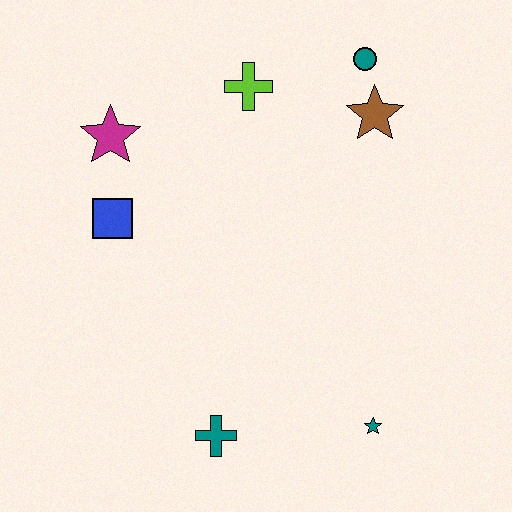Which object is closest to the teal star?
The teal cross is closest to the teal star.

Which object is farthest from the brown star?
The teal cross is farthest from the brown star.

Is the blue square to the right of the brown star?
No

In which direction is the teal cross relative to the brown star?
The teal cross is below the brown star.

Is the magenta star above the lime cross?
No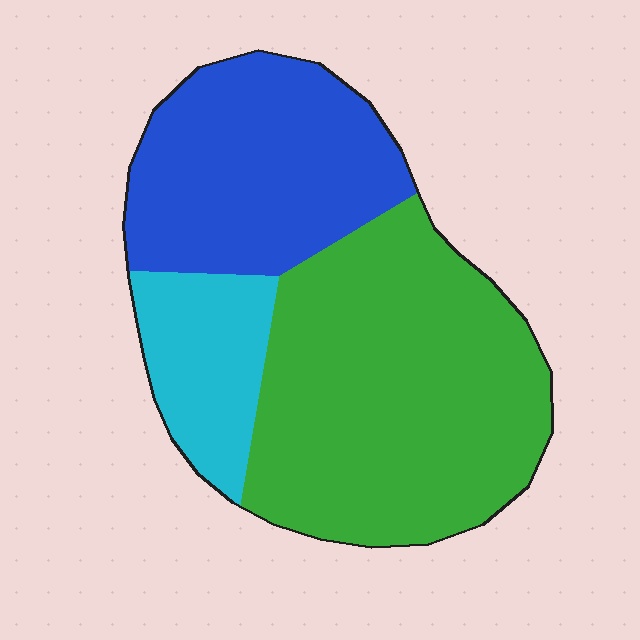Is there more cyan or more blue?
Blue.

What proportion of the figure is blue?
Blue takes up about one third (1/3) of the figure.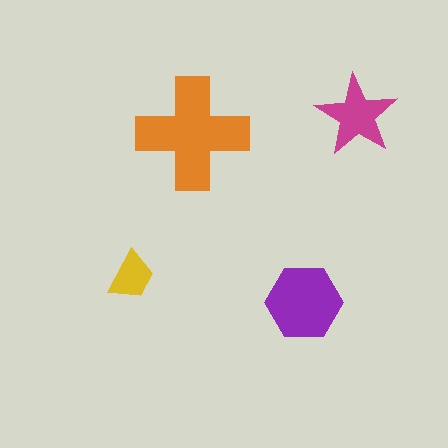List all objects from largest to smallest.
The orange cross, the purple hexagon, the magenta star, the yellow trapezoid.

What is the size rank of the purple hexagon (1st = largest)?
2nd.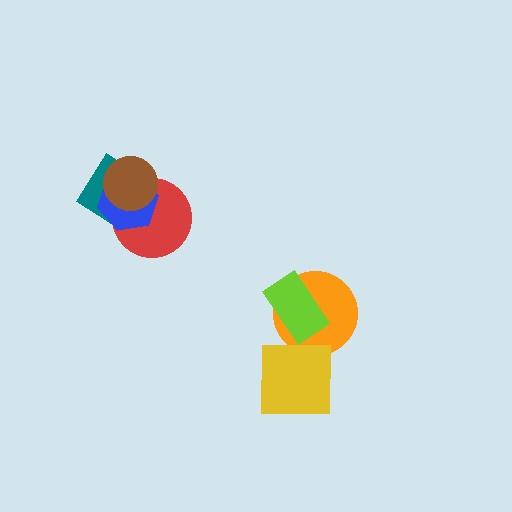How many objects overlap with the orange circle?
1 object overlaps with the orange circle.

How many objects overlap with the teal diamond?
3 objects overlap with the teal diamond.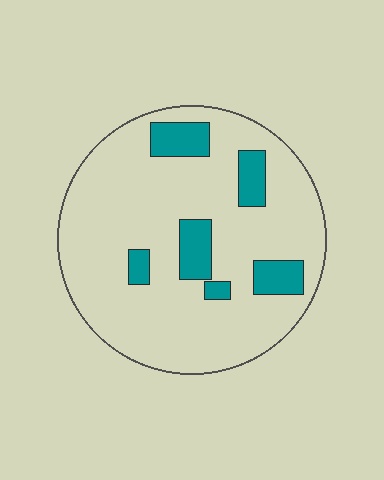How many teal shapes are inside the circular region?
6.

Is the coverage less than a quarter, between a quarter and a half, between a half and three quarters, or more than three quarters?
Less than a quarter.